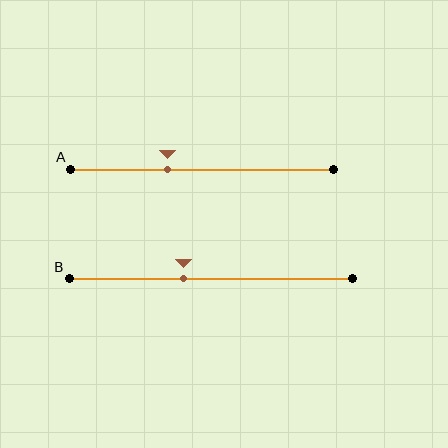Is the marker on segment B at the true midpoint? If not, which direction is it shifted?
No, the marker on segment B is shifted to the left by about 10% of the segment length.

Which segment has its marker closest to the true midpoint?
Segment B has its marker closest to the true midpoint.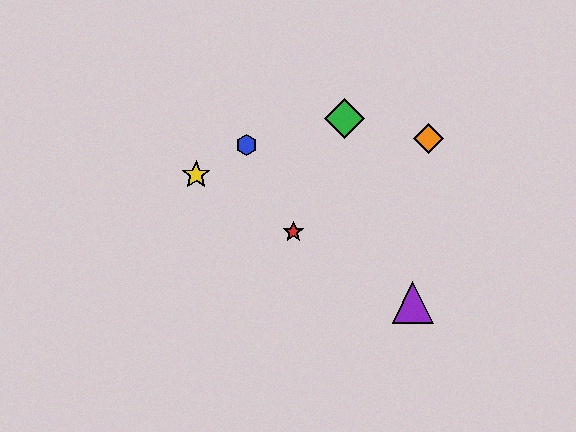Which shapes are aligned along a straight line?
The red star, the yellow star, the purple triangle are aligned along a straight line.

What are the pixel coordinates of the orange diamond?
The orange diamond is at (429, 139).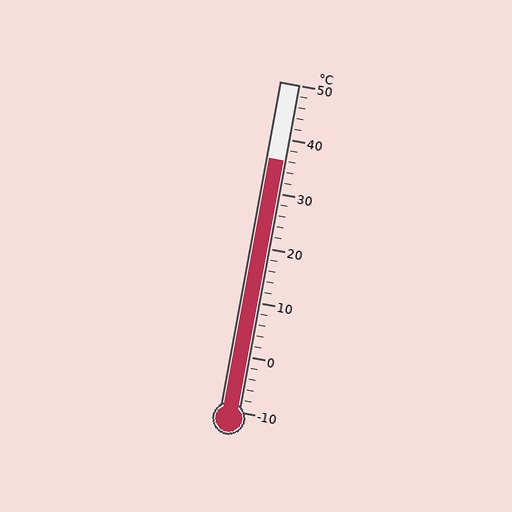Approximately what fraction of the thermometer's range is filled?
The thermometer is filled to approximately 75% of its range.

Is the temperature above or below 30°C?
The temperature is above 30°C.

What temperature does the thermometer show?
The thermometer shows approximately 36°C.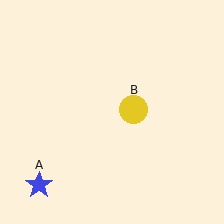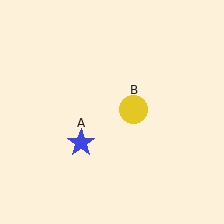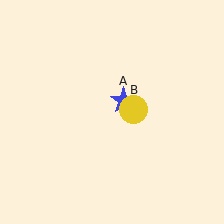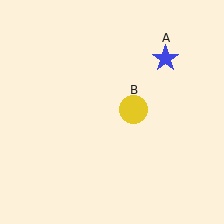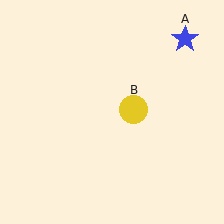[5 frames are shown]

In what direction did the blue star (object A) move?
The blue star (object A) moved up and to the right.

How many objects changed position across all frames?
1 object changed position: blue star (object A).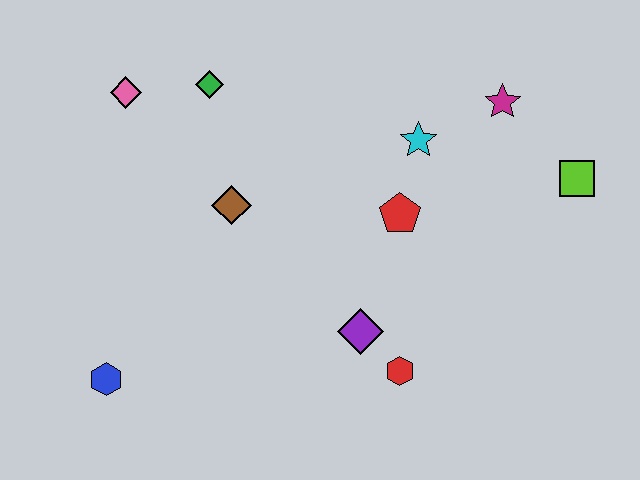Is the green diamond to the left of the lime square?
Yes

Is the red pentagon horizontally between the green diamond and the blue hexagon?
No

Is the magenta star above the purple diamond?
Yes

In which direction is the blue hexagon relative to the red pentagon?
The blue hexagon is to the left of the red pentagon.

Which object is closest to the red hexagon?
The purple diamond is closest to the red hexagon.